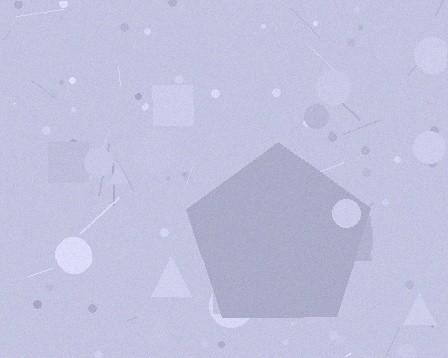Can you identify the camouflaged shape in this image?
The camouflaged shape is a pentagon.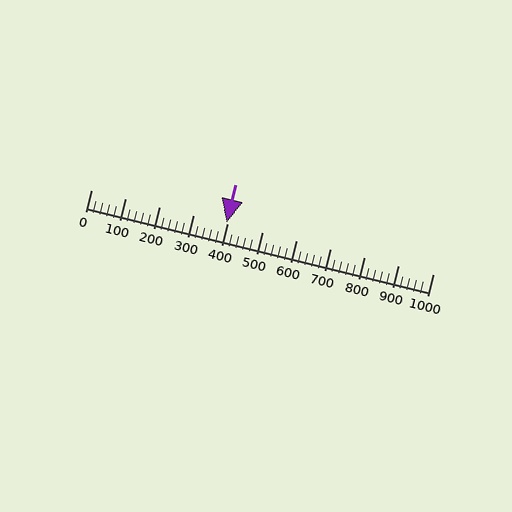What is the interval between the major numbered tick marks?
The major tick marks are spaced 100 units apart.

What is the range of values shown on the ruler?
The ruler shows values from 0 to 1000.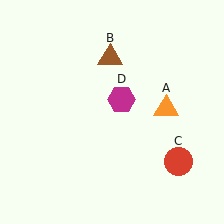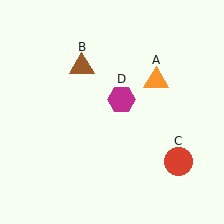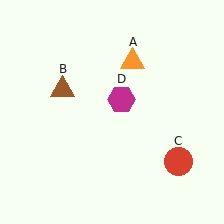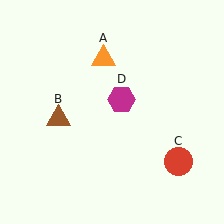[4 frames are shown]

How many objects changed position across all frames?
2 objects changed position: orange triangle (object A), brown triangle (object B).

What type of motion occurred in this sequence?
The orange triangle (object A), brown triangle (object B) rotated counterclockwise around the center of the scene.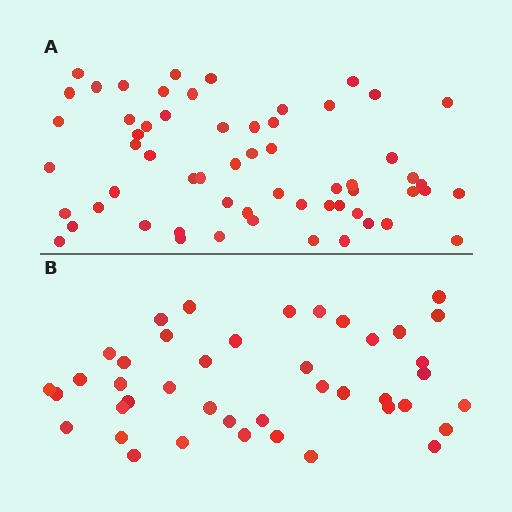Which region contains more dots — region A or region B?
Region A (the top region) has more dots.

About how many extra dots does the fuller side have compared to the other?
Region A has approximately 20 more dots than region B.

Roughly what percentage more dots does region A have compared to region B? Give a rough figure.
About 45% more.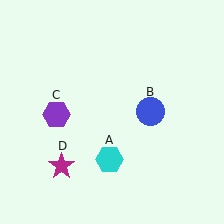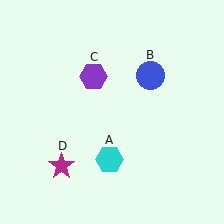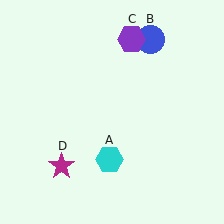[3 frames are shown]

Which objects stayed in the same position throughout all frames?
Cyan hexagon (object A) and magenta star (object D) remained stationary.